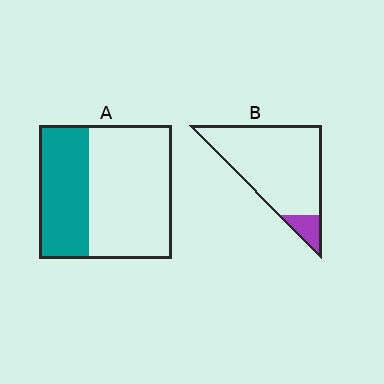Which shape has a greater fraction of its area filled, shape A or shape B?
Shape A.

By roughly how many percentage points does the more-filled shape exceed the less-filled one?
By roughly 25 percentage points (A over B).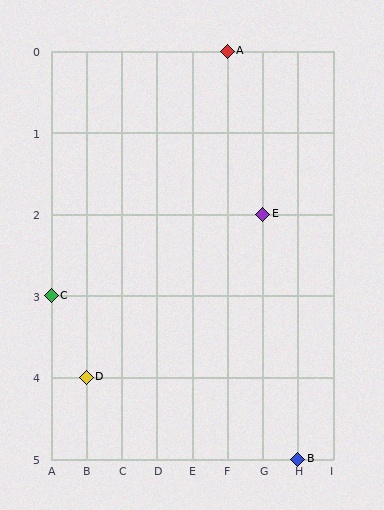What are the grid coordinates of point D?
Point D is at grid coordinates (B, 4).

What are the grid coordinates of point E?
Point E is at grid coordinates (G, 2).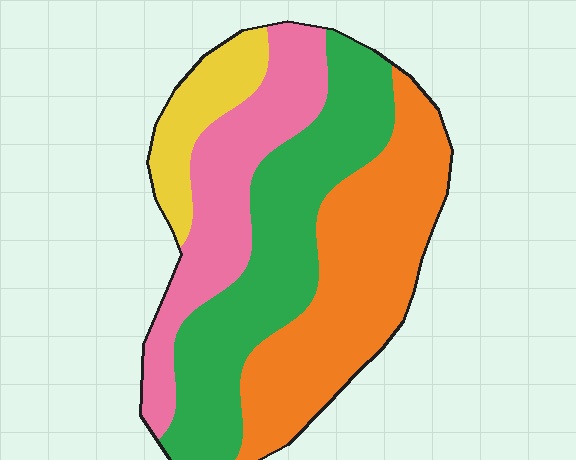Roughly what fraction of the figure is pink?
Pink covers 23% of the figure.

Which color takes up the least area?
Yellow, at roughly 10%.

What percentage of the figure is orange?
Orange covers around 35% of the figure.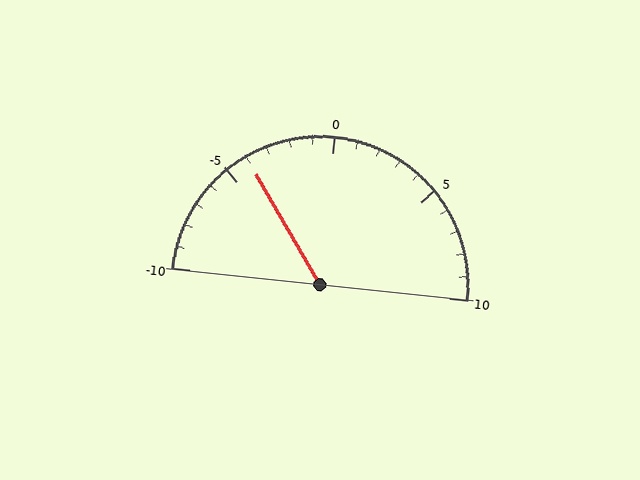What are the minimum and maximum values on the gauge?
The gauge ranges from -10 to 10.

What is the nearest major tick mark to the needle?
The nearest major tick mark is -5.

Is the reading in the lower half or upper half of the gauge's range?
The reading is in the lower half of the range (-10 to 10).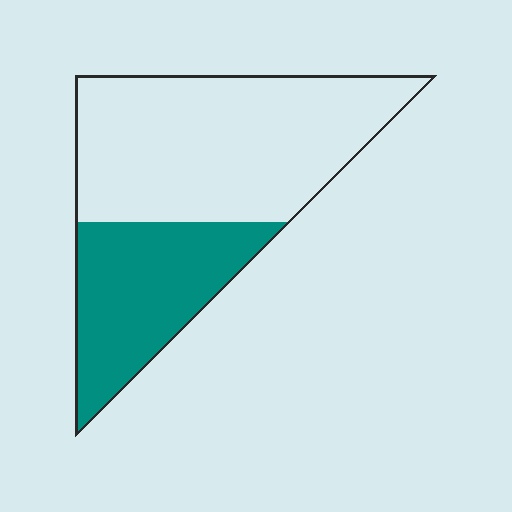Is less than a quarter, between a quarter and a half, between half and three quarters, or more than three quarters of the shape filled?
Between a quarter and a half.